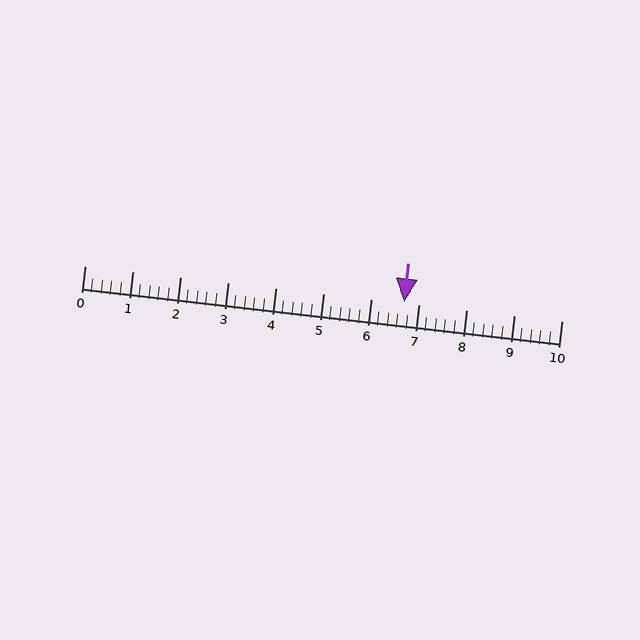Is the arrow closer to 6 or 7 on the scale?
The arrow is closer to 7.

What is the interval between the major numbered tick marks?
The major tick marks are spaced 1 units apart.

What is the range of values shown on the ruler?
The ruler shows values from 0 to 10.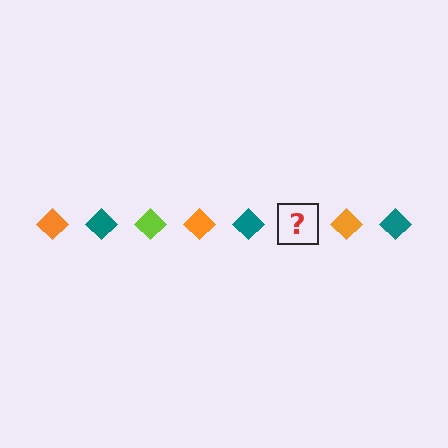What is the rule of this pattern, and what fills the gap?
The rule is that the pattern cycles through orange, teal, lime diamonds. The gap should be filled with a lime diamond.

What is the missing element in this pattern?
The missing element is a lime diamond.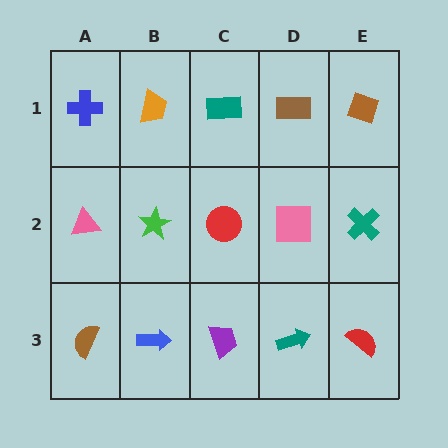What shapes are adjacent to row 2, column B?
An orange trapezoid (row 1, column B), a blue arrow (row 3, column B), a pink triangle (row 2, column A), a red circle (row 2, column C).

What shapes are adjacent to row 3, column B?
A green star (row 2, column B), a brown semicircle (row 3, column A), a purple trapezoid (row 3, column C).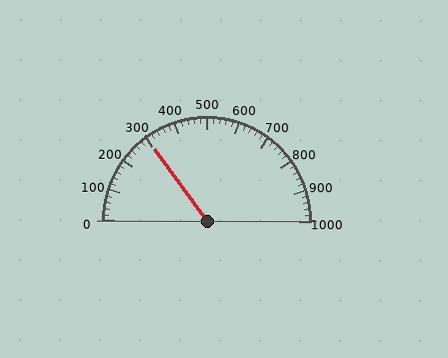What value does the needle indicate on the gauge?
The needle indicates approximately 300.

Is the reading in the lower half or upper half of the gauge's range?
The reading is in the lower half of the range (0 to 1000).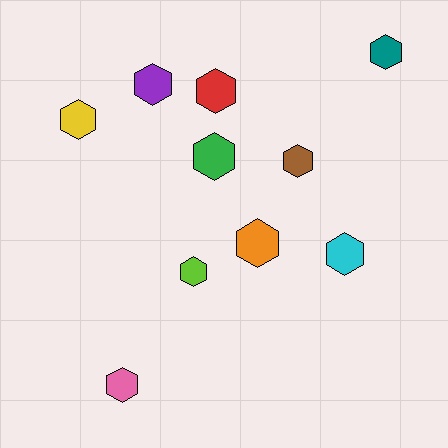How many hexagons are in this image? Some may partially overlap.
There are 10 hexagons.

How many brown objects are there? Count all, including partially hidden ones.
There is 1 brown object.